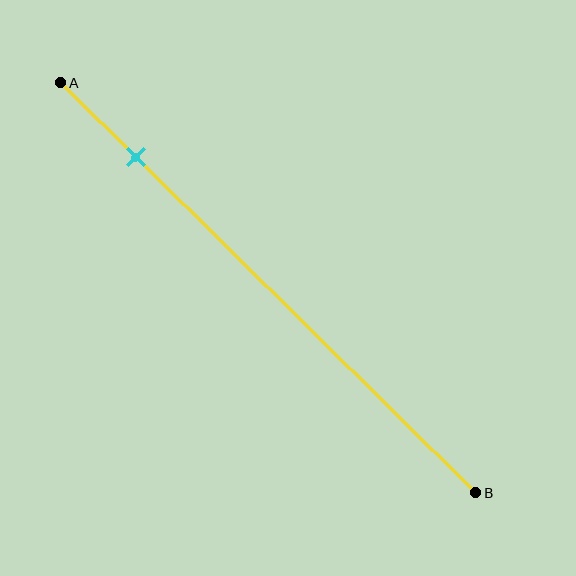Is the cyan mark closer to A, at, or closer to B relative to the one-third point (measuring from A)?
The cyan mark is closer to point A than the one-third point of segment AB.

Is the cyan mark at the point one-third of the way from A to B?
No, the mark is at about 20% from A, not at the 33% one-third point.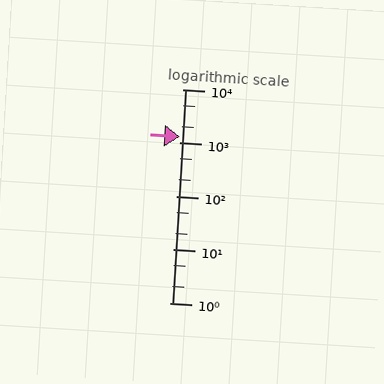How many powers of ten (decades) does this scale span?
The scale spans 4 decades, from 1 to 10000.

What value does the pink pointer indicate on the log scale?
The pointer indicates approximately 1300.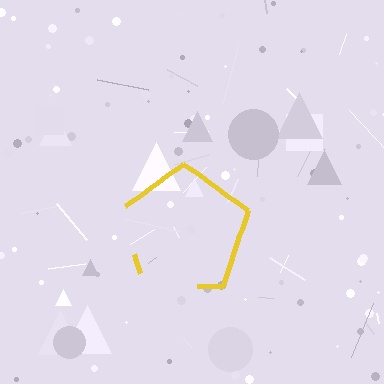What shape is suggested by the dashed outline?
The dashed outline suggests a pentagon.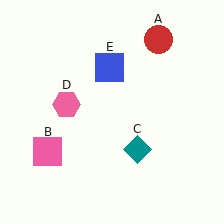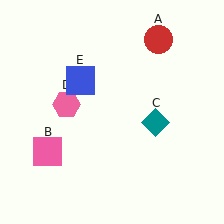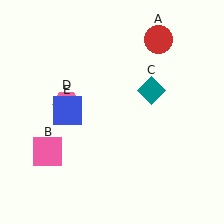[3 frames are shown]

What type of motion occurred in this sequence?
The teal diamond (object C), blue square (object E) rotated counterclockwise around the center of the scene.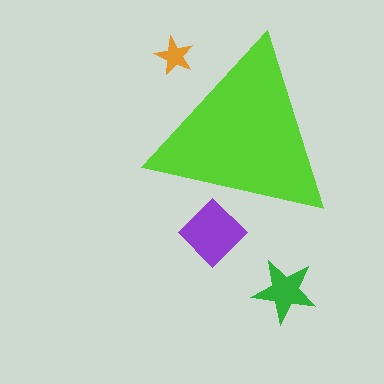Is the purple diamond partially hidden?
Yes, the purple diamond is partially hidden behind the lime triangle.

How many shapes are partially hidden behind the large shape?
2 shapes are partially hidden.